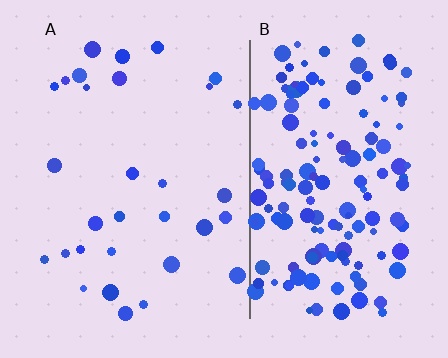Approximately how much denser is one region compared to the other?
Approximately 4.9× — region B over region A.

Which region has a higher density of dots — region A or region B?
B (the right).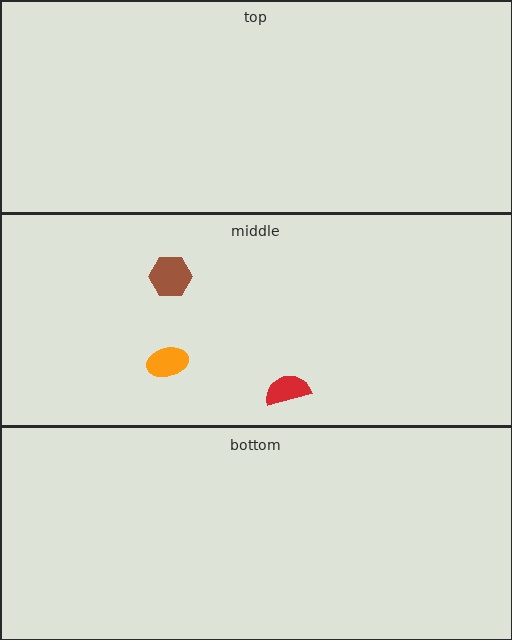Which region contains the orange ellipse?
The middle region.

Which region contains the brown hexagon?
The middle region.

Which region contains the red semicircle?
The middle region.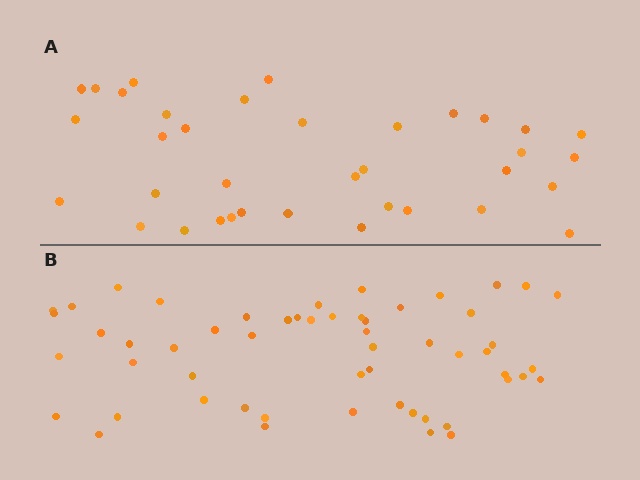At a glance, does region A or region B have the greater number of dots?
Region B (the bottom region) has more dots.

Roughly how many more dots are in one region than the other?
Region B has approximately 20 more dots than region A.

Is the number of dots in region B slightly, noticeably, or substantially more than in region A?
Region B has substantially more. The ratio is roughly 1.5 to 1.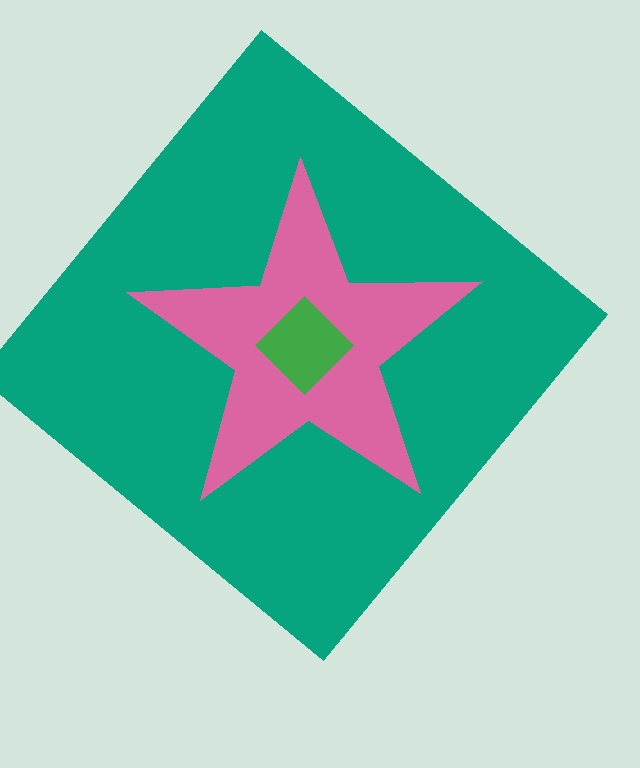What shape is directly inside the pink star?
The green diamond.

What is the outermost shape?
The teal diamond.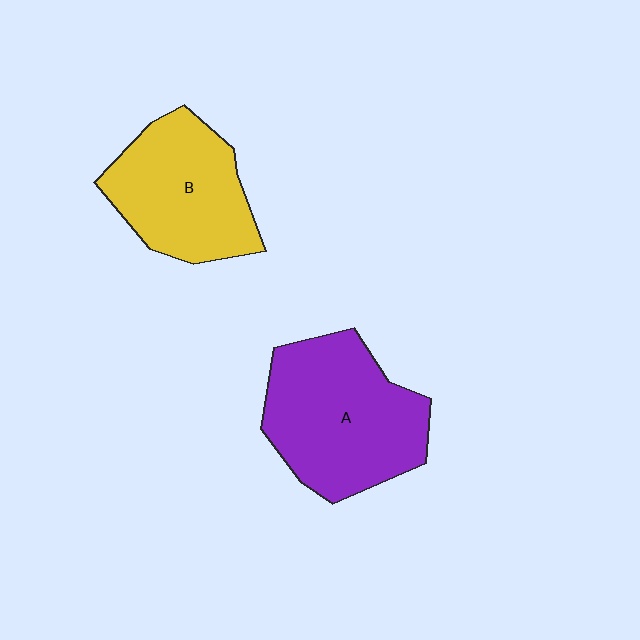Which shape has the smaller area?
Shape B (yellow).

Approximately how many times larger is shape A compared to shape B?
Approximately 1.2 times.